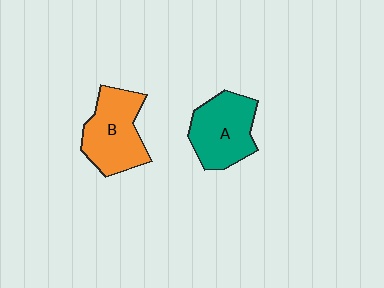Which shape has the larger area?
Shape B (orange).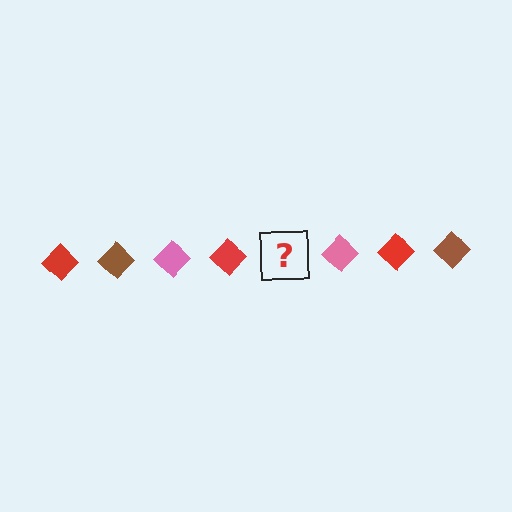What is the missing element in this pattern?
The missing element is a brown diamond.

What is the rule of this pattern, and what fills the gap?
The rule is that the pattern cycles through red, brown, pink diamonds. The gap should be filled with a brown diamond.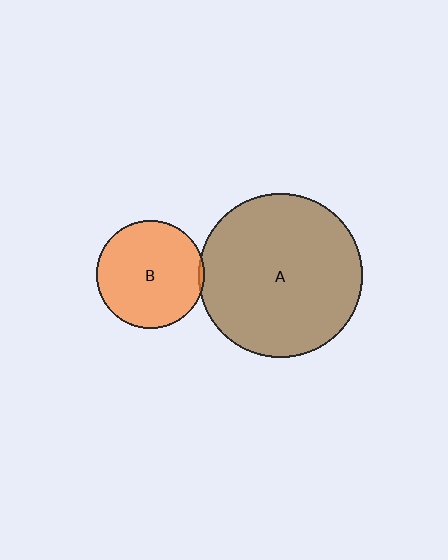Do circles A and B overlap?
Yes.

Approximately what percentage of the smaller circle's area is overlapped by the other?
Approximately 5%.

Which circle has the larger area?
Circle A (brown).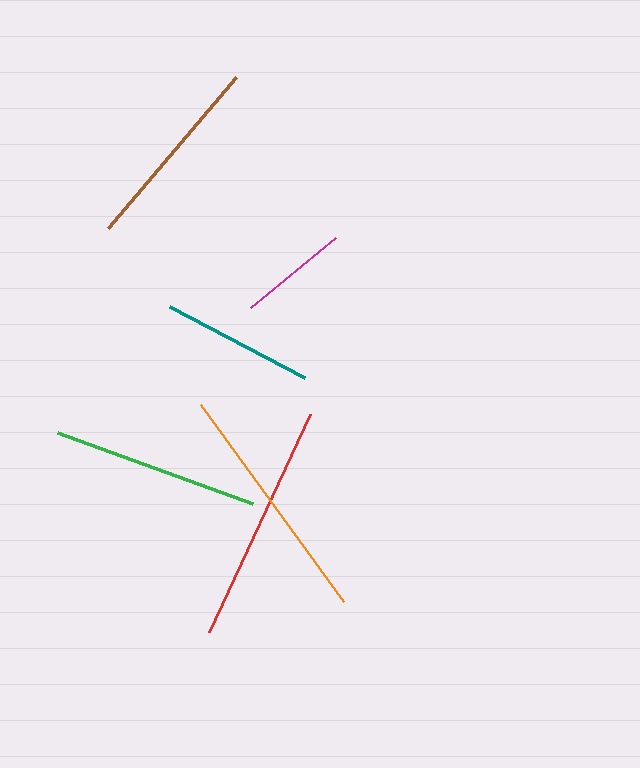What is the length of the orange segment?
The orange segment is approximately 244 pixels long.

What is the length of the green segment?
The green segment is approximately 208 pixels long.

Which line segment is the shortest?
The magenta line is the shortest at approximately 110 pixels.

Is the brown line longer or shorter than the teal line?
The brown line is longer than the teal line.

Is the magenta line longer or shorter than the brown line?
The brown line is longer than the magenta line.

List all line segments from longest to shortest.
From longest to shortest: orange, red, green, brown, teal, magenta.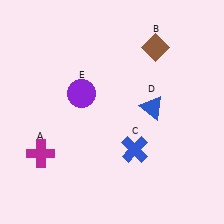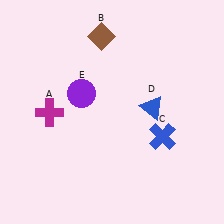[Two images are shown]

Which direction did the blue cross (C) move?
The blue cross (C) moved right.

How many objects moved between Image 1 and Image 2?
3 objects moved between the two images.